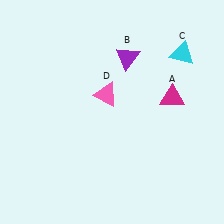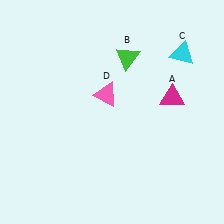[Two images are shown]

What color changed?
The triangle (B) changed from purple in Image 1 to green in Image 2.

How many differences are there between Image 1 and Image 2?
There is 1 difference between the two images.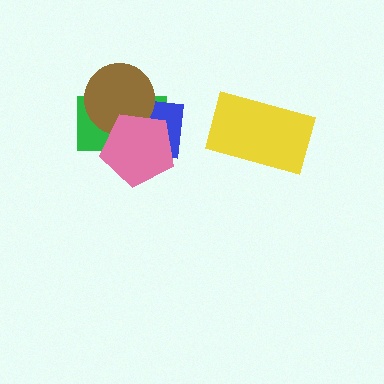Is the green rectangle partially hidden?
Yes, it is partially covered by another shape.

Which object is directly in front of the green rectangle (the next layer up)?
The blue square is directly in front of the green rectangle.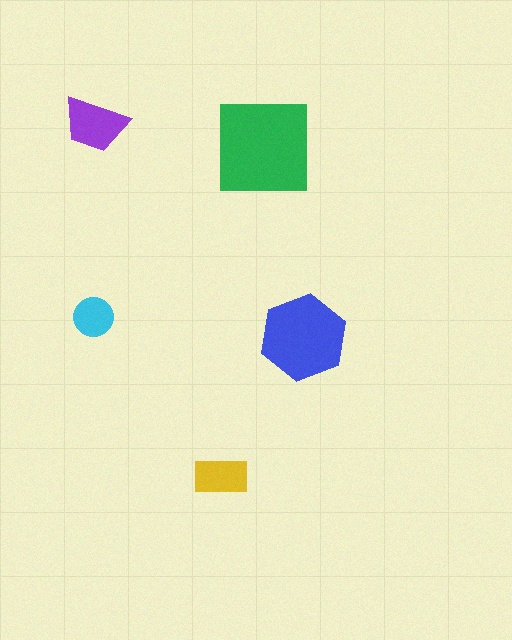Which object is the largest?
The green square.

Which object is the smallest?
The cyan circle.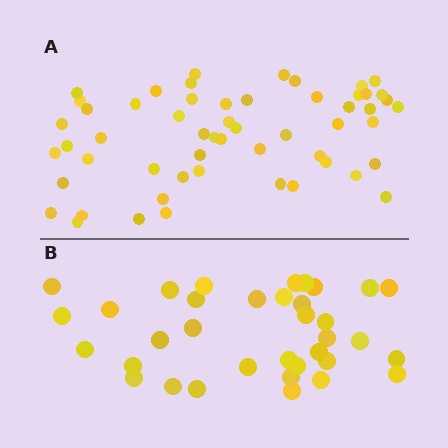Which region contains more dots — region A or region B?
Region A (the top region) has more dots.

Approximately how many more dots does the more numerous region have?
Region A has approximately 20 more dots than region B.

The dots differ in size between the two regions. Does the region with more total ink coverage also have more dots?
No. Region B has more total ink coverage because its dots are larger, but region A actually contains more individual dots. Total area can be misleading — the number of items is what matters here.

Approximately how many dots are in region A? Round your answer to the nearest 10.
About 60 dots. (The exact count is 55, which rounds to 60.)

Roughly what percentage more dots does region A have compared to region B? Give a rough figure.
About 55% more.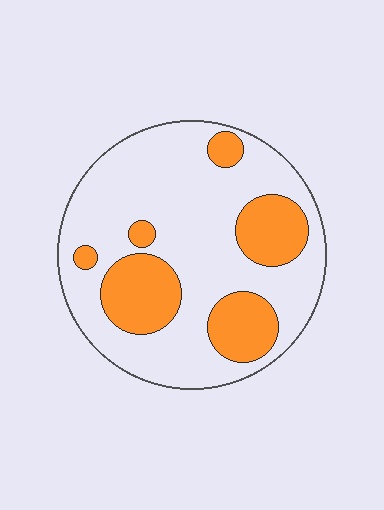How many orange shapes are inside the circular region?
6.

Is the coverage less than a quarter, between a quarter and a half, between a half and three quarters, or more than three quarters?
Between a quarter and a half.